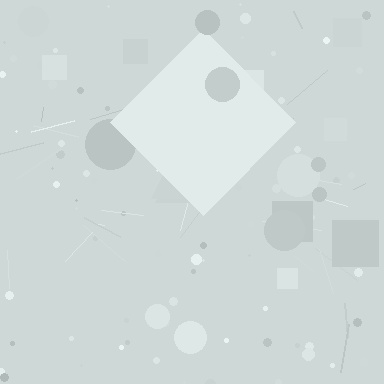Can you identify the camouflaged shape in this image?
The camouflaged shape is a diamond.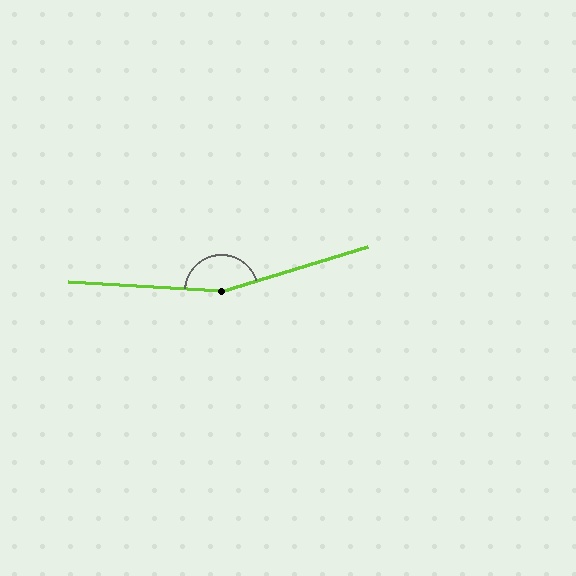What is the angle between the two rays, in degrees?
Approximately 160 degrees.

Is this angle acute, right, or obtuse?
It is obtuse.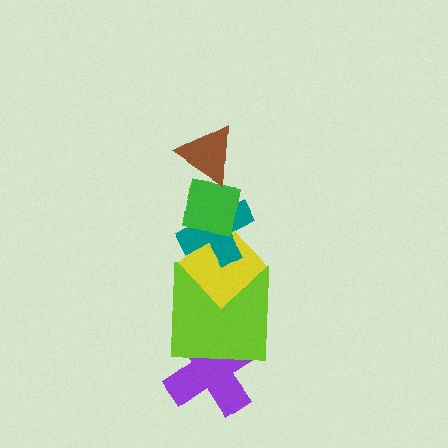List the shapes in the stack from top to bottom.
From top to bottom: the brown triangle, the green square, the teal cross, the yellow diamond, the lime square, the purple cross.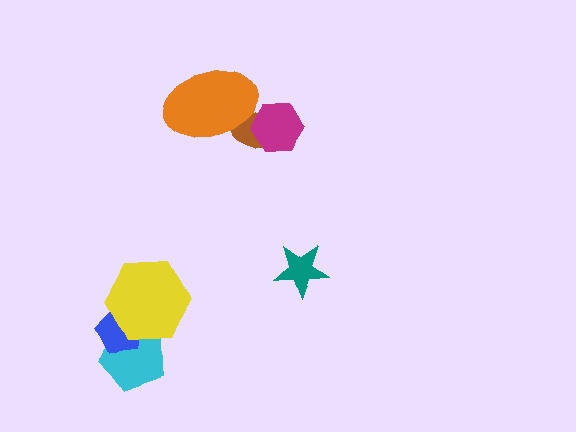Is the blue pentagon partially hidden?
Yes, it is partially covered by another shape.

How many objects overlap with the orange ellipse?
1 object overlaps with the orange ellipse.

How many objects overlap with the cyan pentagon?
2 objects overlap with the cyan pentagon.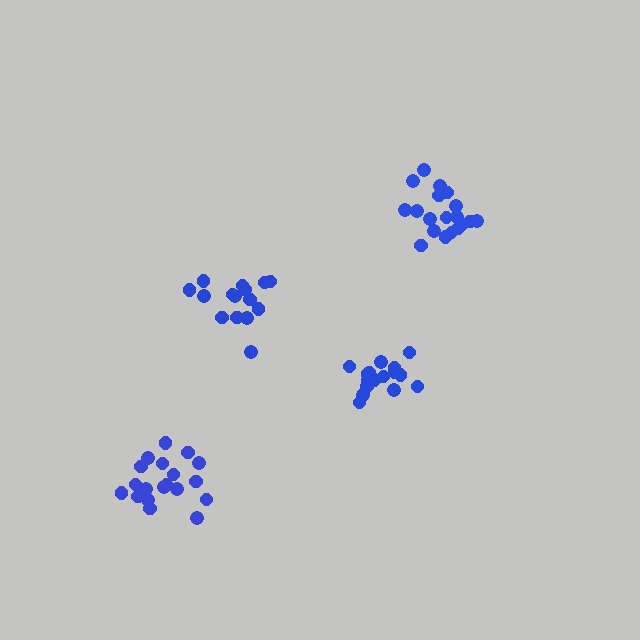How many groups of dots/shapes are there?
There are 4 groups.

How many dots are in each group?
Group 1: 19 dots, Group 2: 19 dots, Group 3: 16 dots, Group 4: 15 dots (69 total).